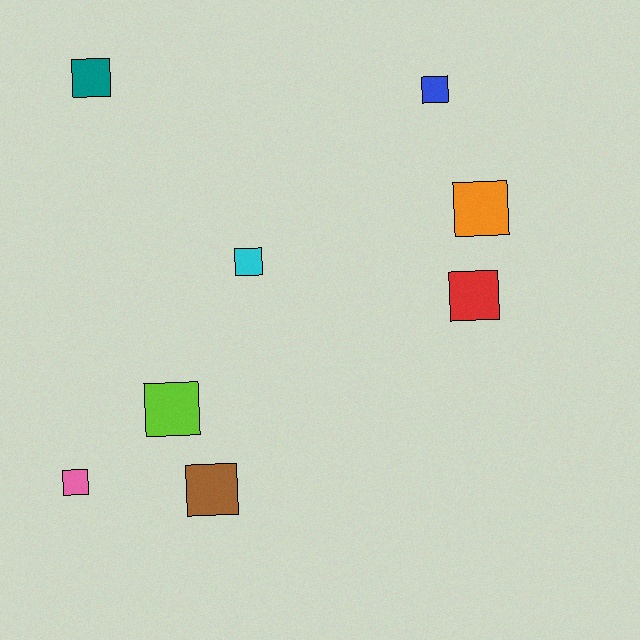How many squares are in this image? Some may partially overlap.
There are 8 squares.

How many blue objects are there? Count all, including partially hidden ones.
There is 1 blue object.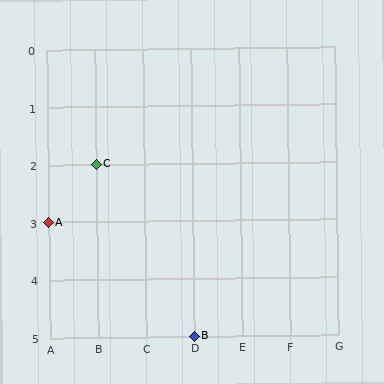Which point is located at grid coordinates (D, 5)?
Point B is at (D, 5).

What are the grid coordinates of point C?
Point C is at grid coordinates (B, 2).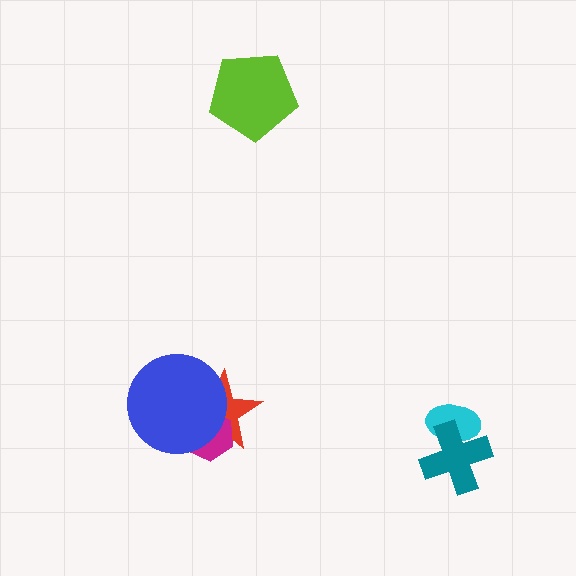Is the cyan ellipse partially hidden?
Yes, it is partially covered by another shape.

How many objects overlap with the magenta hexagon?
2 objects overlap with the magenta hexagon.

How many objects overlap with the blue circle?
2 objects overlap with the blue circle.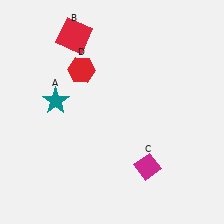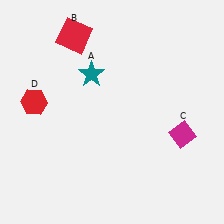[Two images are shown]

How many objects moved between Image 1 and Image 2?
3 objects moved between the two images.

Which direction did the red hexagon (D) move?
The red hexagon (D) moved left.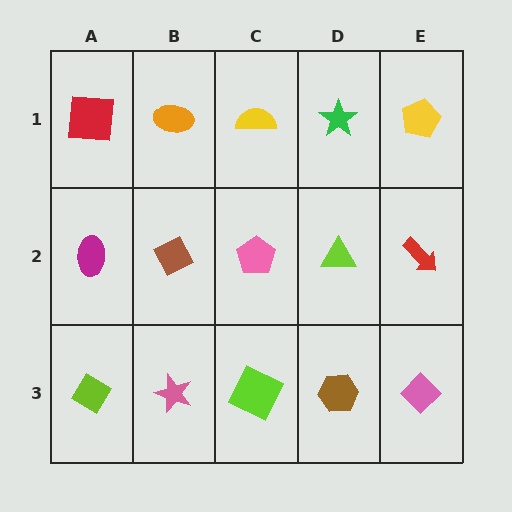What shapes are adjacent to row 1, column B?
A brown diamond (row 2, column B), a red square (row 1, column A), a yellow semicircle (row 1, column C).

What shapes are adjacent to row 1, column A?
A magenta ellipse (row 2, column A), an orange ellipse (row 1, column B).